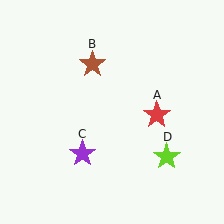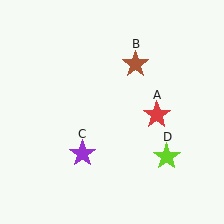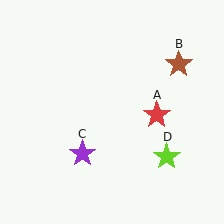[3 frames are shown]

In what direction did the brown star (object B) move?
The brown star (object B) moved right.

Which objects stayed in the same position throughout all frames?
Red star (object A) and purple star (object C) and lime star (object D) remained stationary.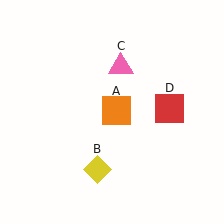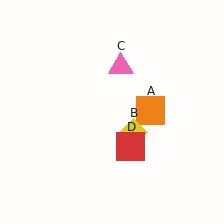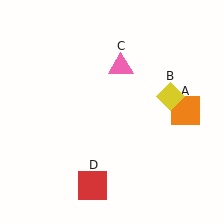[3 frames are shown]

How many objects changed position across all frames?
3 objects changed position: orange square (object A), yellow diamond (object B), red square (object D).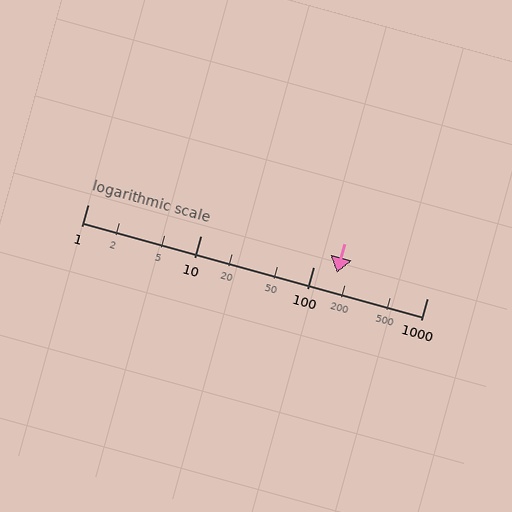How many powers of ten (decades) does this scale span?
The scale spans 3 decades, from 1 to 1000.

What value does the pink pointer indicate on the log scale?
The pointer indicates approximately 160.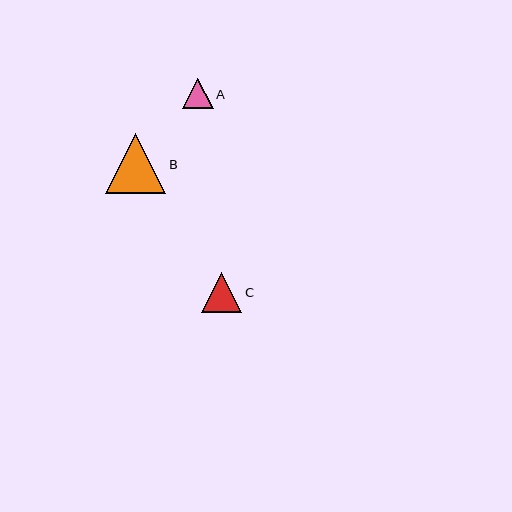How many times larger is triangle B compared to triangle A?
Triangle B is approximately 2.0 times the size of triangle A.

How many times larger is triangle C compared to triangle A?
Triangle C is approximately 1.3 times the size of triangle A.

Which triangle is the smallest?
Triangle A is the smallest with a size of approximately 31 pixels.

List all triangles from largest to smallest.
From largest to smallest: B, C, A.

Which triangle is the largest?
Triangle B is the largest with a size of approximately 60 pixels.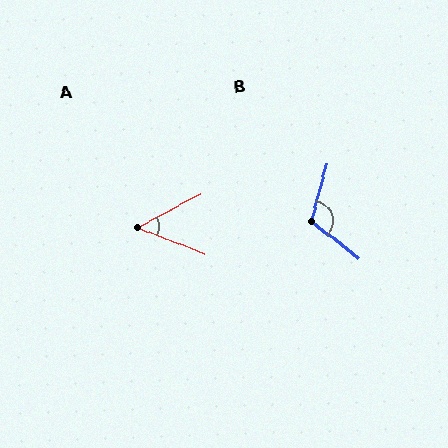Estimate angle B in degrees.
Approximately 113 degrees.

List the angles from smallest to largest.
A (49°), B (113°).